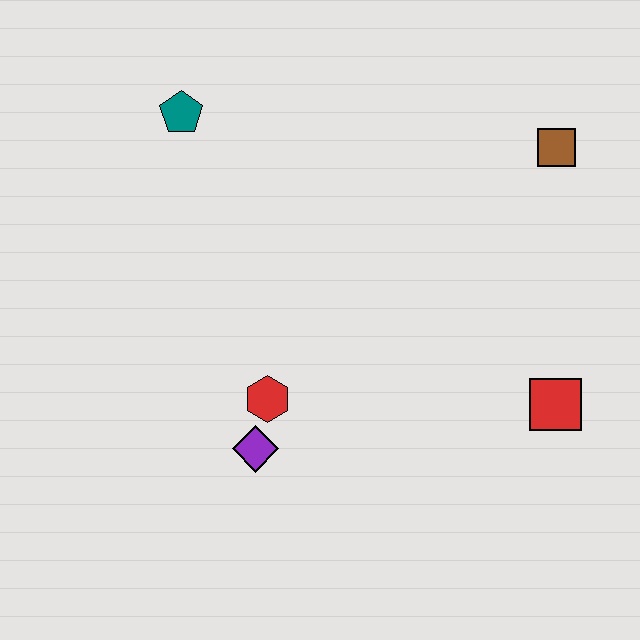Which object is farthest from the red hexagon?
The brown square is farthest from the red hexagon.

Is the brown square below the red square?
No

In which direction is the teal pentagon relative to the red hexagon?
The teal pentagon is above the red hexagon.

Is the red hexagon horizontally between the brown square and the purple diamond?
Yes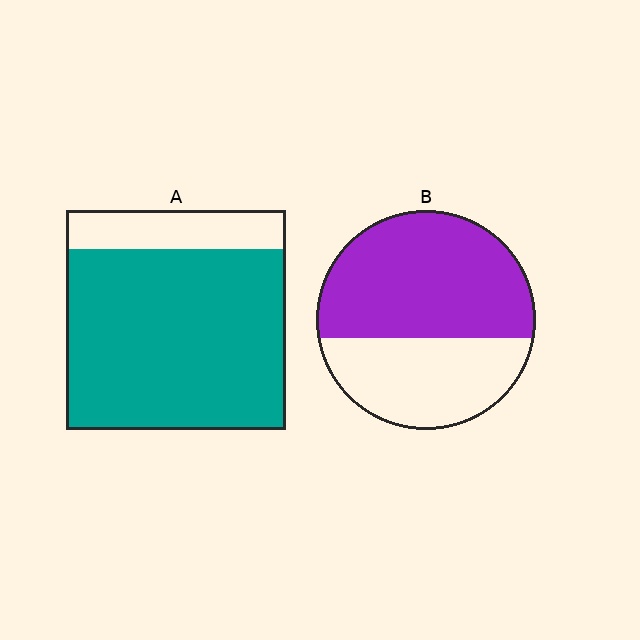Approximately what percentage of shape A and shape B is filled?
A is approximately 80% and B is approximately 60%.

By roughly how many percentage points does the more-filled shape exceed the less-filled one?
By roughly 20 percentage points (A over B).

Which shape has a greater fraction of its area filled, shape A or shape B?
Shape A.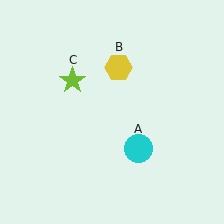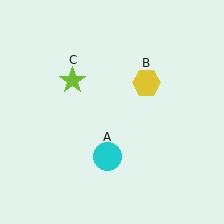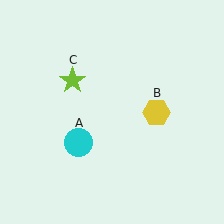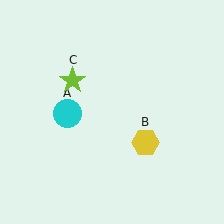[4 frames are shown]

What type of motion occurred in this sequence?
The cyan circle (object A), yellow hexagon (object B) rotated clockwise around the center of the scene.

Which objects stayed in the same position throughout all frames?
Lime star (object C) remained stationary.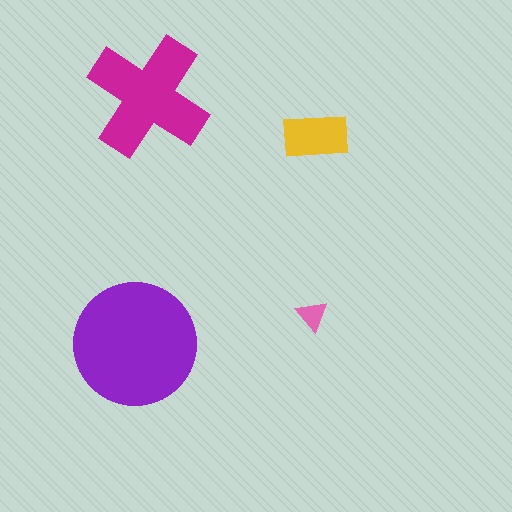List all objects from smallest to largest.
The pink triangle, the yellow rectangle, the magenta cross, the purple circle.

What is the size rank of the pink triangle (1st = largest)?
4th.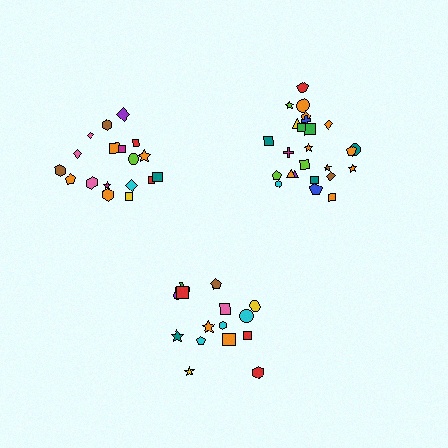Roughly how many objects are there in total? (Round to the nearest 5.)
Roughly 60 objects in total.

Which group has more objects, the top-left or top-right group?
The top-right group.